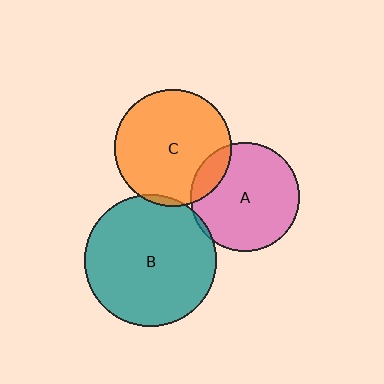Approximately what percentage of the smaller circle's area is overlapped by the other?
Approximately 5%.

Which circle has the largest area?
Circle B (teal).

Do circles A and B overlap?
Yes.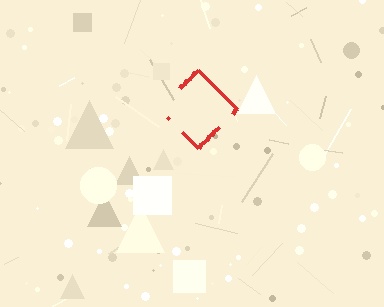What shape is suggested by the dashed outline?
The dashed outline suggests a diamond.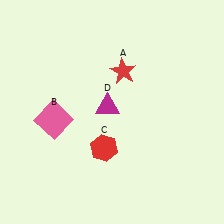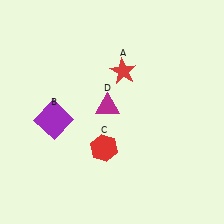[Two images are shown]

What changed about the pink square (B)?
In Image 1, B is pink. In Image 2, it changed to purple.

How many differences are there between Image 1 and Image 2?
There is 1 difference between the two images.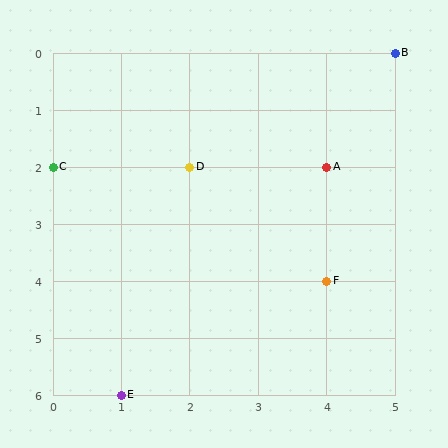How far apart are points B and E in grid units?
Points B and E are 4 columns and 6 rows apart (about 7.2 grid units diagonally).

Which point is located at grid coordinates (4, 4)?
Point F is at (4, 4).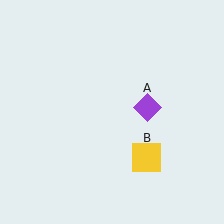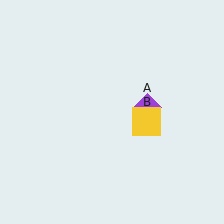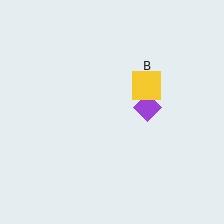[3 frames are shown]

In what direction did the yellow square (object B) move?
The yellow square (object B) moved up.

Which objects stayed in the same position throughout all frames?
Purple diamond (object A) remained stationary.